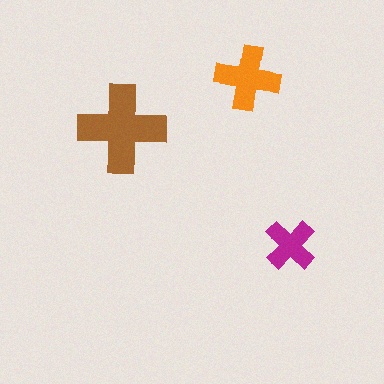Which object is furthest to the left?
The brown cross is leftmost.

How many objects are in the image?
There are 3 objects in the image.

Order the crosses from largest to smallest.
the brown one, the orange one, the magenta one.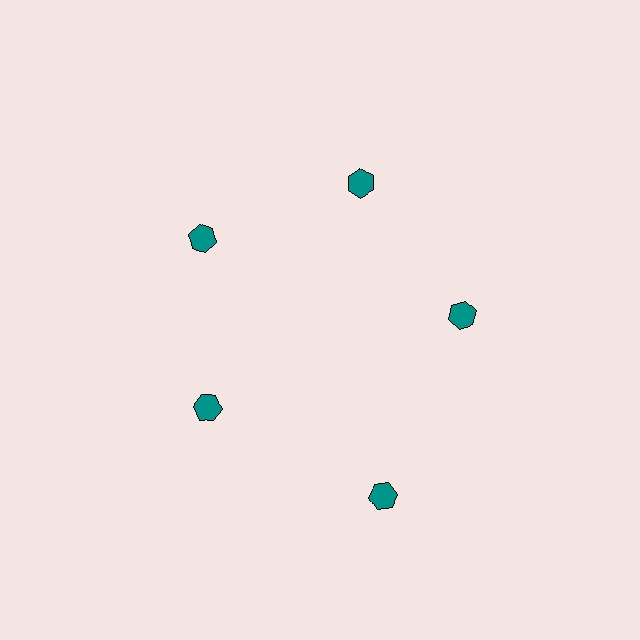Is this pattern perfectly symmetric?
No. The 5 teal hexagons are arranged in a ring, but one element near the 5 o'clock position is pushed outward from the center, breaking the 5-fold rotational symmetry.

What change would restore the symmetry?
The symmetry would be restored by moving it inward, back onto the ring so that all 5 hexagons sit at equal angles and equal distance from the center.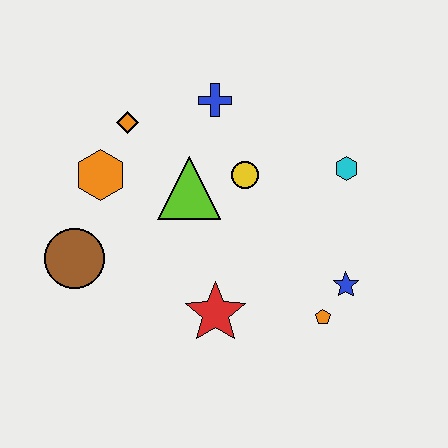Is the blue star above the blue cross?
No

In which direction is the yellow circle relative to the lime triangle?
The yellow circle is to the right of the lime triangle.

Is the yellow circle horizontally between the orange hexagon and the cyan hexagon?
Yes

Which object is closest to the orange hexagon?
The orange diamond is closest to the orange hexagon.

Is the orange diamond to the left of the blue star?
Yes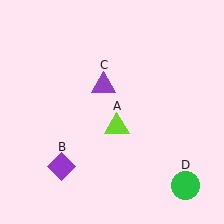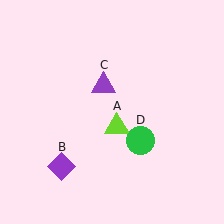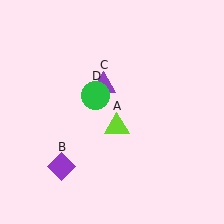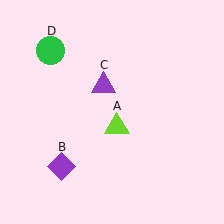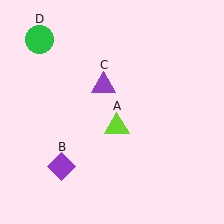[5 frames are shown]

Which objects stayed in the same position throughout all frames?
Lime triangle (object A) and purple diamond (object B) and purple triangle (object C) remained stationary.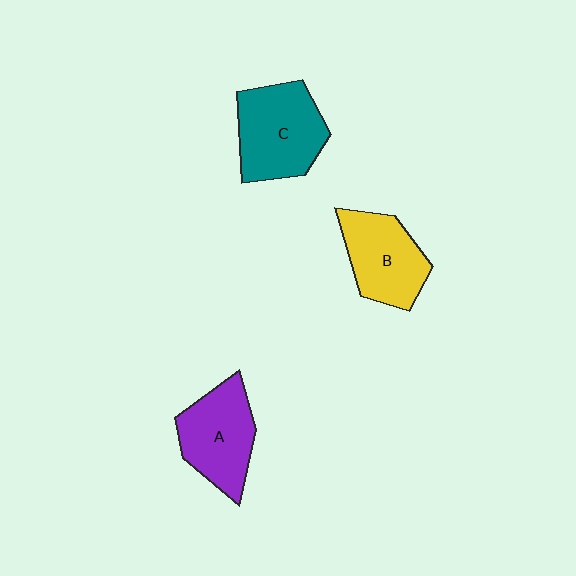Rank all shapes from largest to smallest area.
From largest to smallest: C (teal), A (purple), B (yellow).